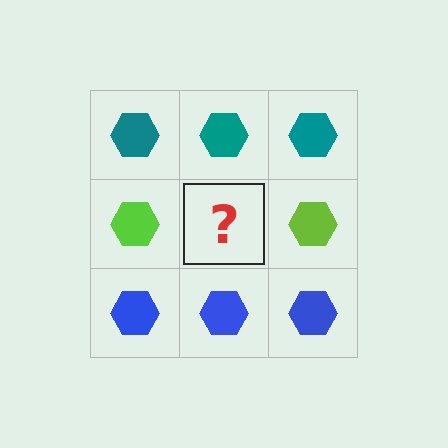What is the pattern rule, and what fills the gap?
The rule is that each row has a consistent color. The gap should be filled with a lime hexagon.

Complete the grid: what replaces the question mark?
The question mark should be replaced with a lime hexagon.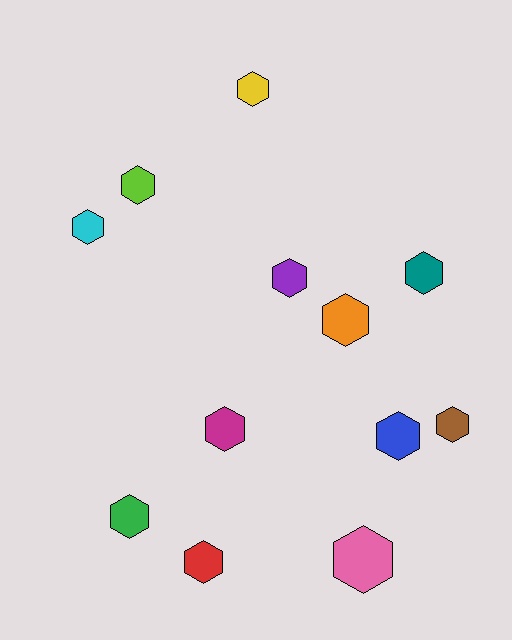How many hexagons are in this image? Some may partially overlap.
There are 12 hexagons.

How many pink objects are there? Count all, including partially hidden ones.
There is 1 pink object.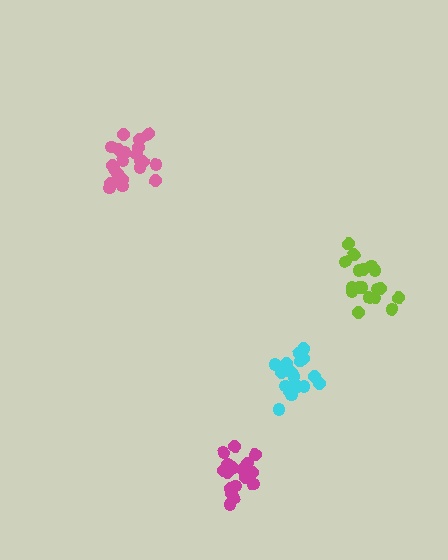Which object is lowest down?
The magenta cluster is bottommost.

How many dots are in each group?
Group 1: 18 dots, Group 2: 19 dots, Group 3: 21 dots, Group 4: 20 dots (78 total).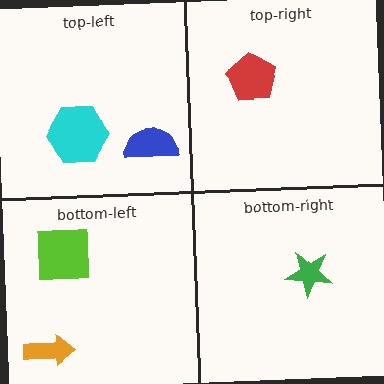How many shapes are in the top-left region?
2.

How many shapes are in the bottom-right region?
1.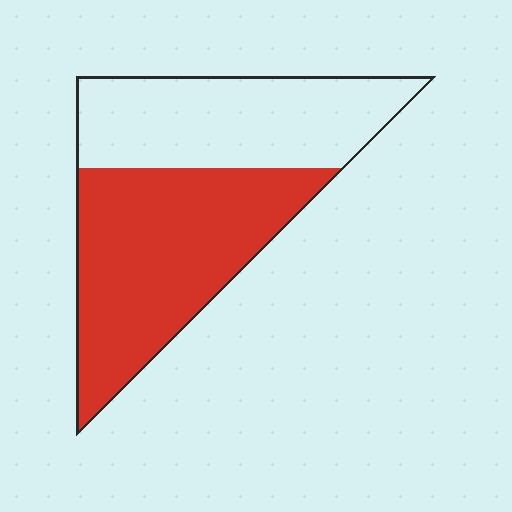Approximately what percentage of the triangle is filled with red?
Approximately 55%.